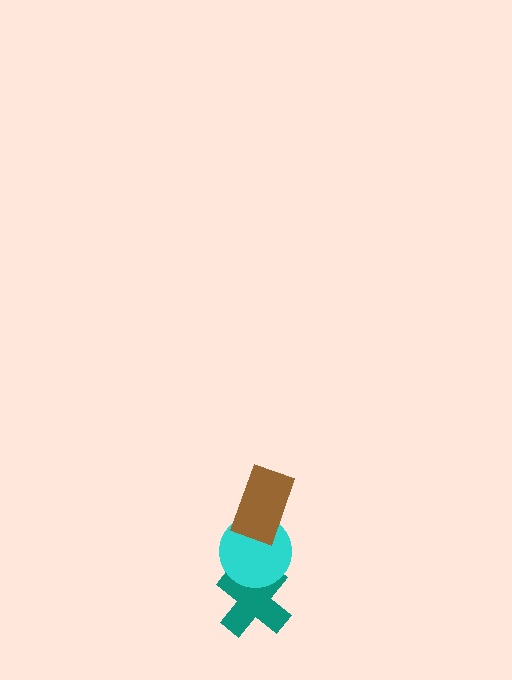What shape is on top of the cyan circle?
The brown rectangle is on top of the cyan circle.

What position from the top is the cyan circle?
The cyan circle is 2nd from the top.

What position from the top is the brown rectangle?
The brown rectangle is 1st from the top.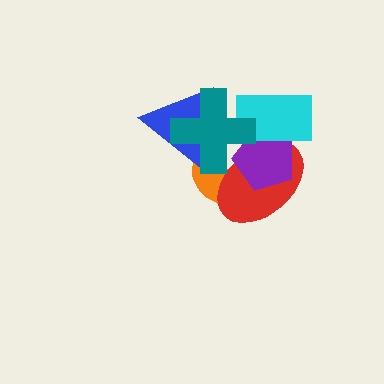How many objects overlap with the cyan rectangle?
3 objects overlap with the cyan rectangle.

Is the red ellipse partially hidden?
Yes, it is partially covered by another shape.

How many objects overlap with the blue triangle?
2 objects overlap with the blue triangle.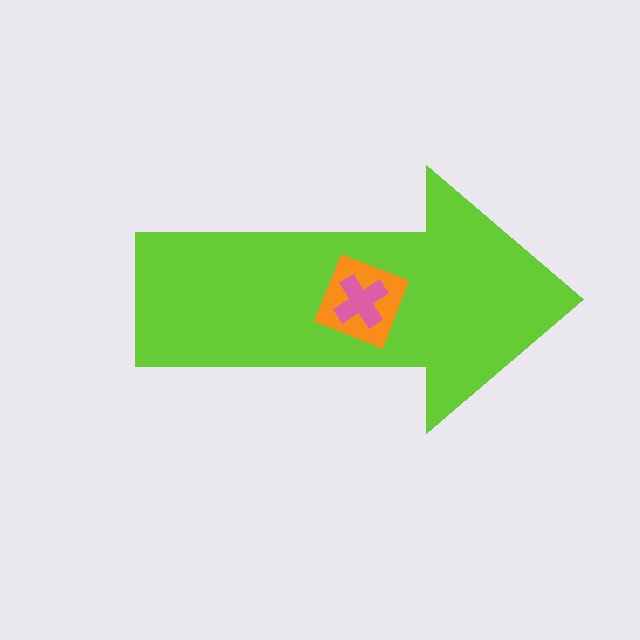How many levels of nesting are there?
3.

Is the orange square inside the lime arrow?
Yes.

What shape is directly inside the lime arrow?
The orange square.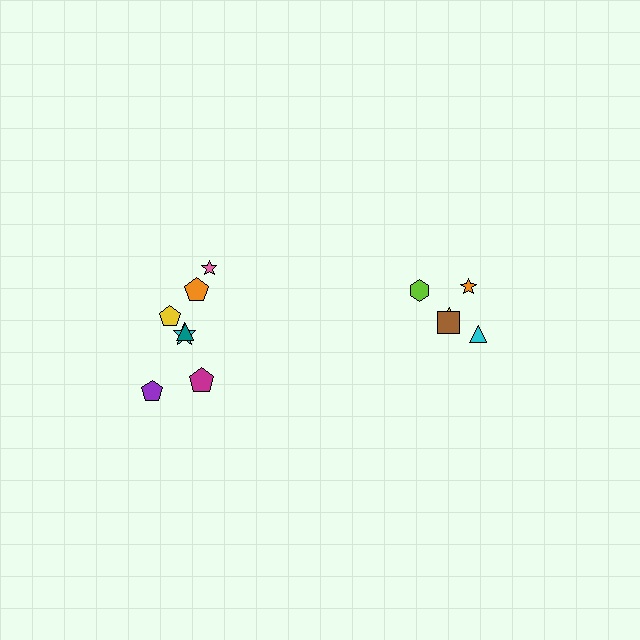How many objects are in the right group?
There are 5 objects.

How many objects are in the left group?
There are 7 objects.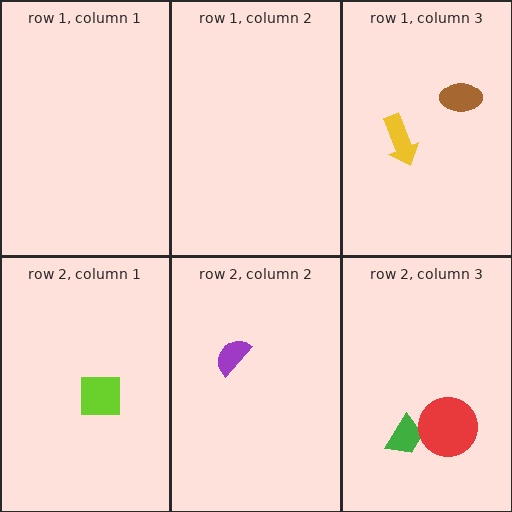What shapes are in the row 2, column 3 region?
The green trapezoid, the red circle.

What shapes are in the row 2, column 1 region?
The lime square.